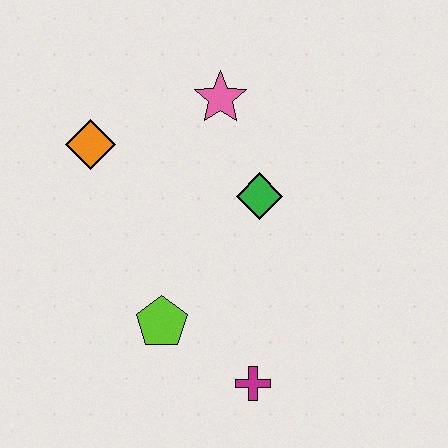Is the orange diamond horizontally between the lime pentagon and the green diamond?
No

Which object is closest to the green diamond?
The pink star is closest to the green diamond.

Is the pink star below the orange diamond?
No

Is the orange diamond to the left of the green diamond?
Yes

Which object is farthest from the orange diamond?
The magenta cross is farthest from the orange diamond.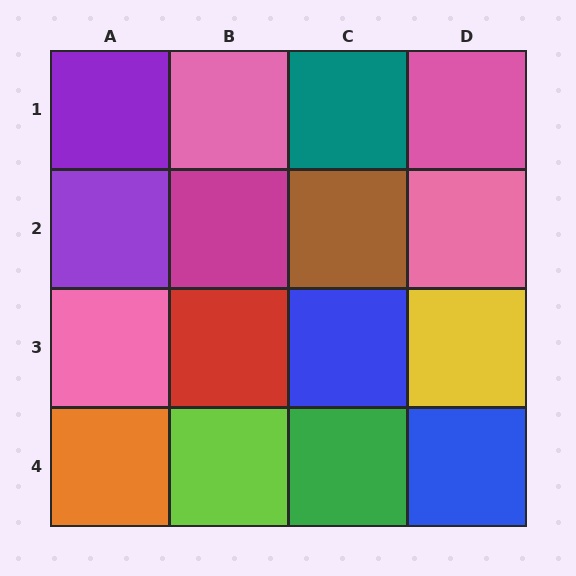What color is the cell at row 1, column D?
Pink.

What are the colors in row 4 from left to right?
Orange, lime, green, blue.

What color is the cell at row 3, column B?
Red.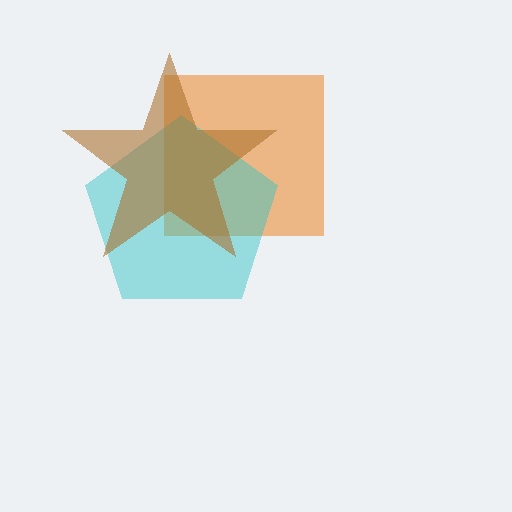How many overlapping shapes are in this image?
There are 3 overlapping shapes in the image.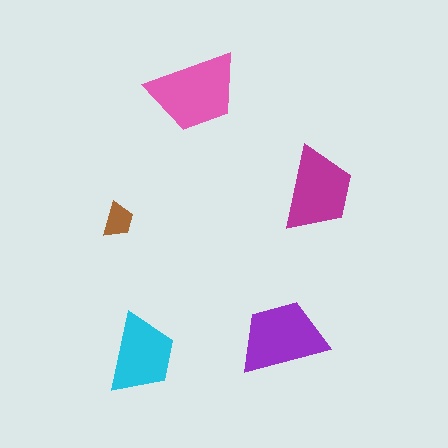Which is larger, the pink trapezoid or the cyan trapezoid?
The pink one.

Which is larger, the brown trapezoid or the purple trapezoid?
The purple one.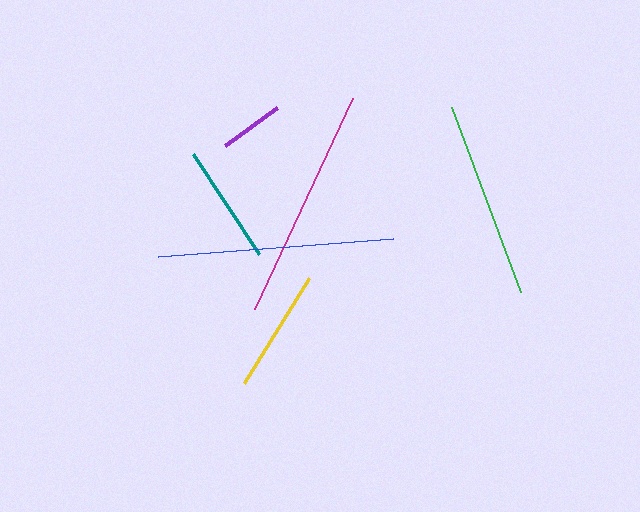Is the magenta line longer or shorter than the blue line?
The blue line is longer than the magenta line.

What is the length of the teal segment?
The teal segment is approximately 120 pixels long.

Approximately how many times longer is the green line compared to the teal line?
The green line is approximately 1.7 times the length of the teal line.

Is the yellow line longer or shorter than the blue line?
The blue line is longer than the yellow line.